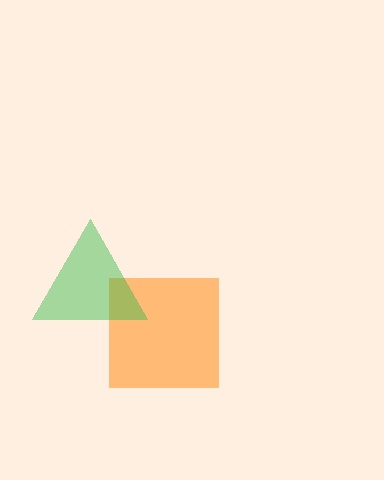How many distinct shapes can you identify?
There are 2 distinct shapes: an orange square, a green triangle.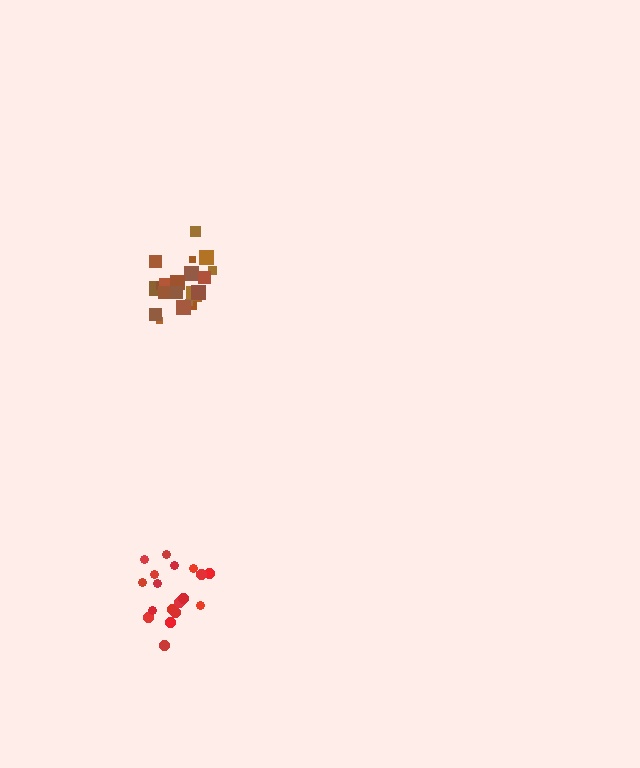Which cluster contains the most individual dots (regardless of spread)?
Brown (24).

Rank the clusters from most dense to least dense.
brown, red.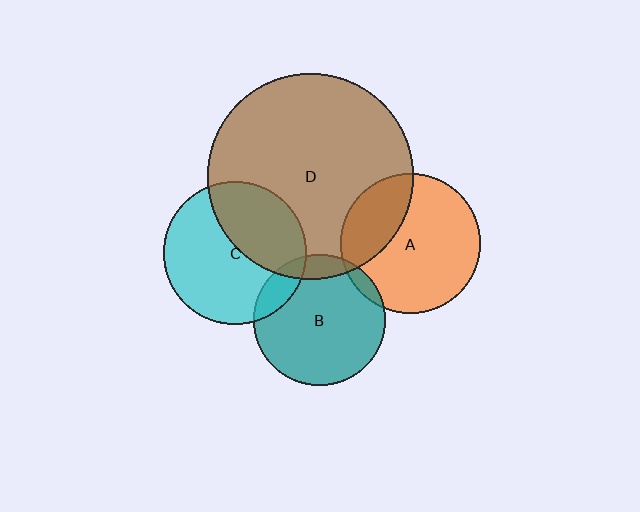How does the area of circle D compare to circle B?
Approximately 2.5 times.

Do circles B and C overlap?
Yes.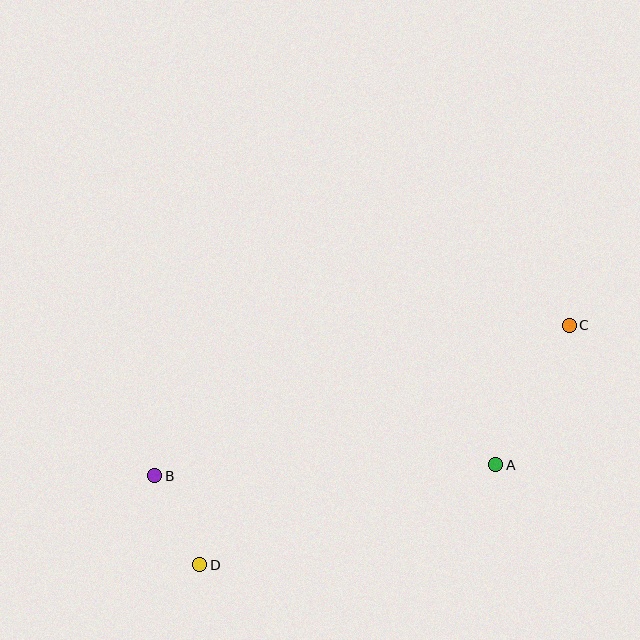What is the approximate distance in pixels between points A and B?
The distance between A and B is approximately 341 pixels.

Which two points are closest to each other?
Points B and D are closest to each other.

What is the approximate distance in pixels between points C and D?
The distance between C and D is approximately 440 pixels.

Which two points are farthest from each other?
Points B and C are farthest from each other.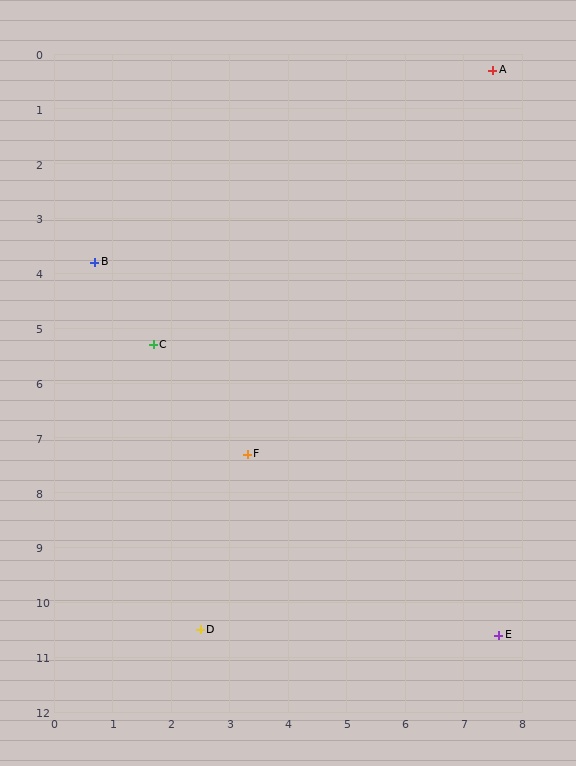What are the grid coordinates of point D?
Point D is at approximately (2.5, 10.5).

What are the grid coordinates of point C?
Point C is at approximately (1.7, 5.3).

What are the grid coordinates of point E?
Point E is at approximately (7.6, 10.6).